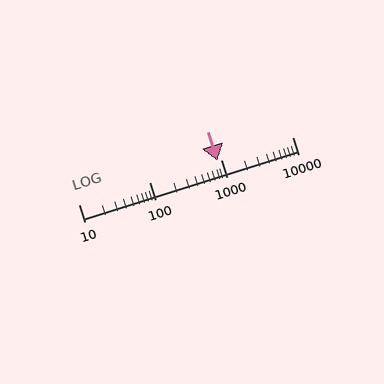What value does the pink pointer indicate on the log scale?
The pointer indicates approximately 900.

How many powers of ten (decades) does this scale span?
The scale spans 3 decades, from 10 to 10000.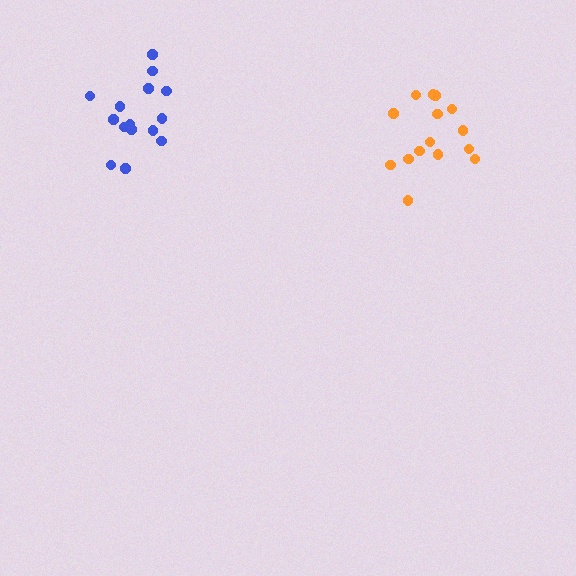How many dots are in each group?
Group 1: 15 dots, Group 2: 15 dots (30 total).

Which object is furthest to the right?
The orange cluster is rightmost.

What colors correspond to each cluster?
The clusters are colored: blue, orange.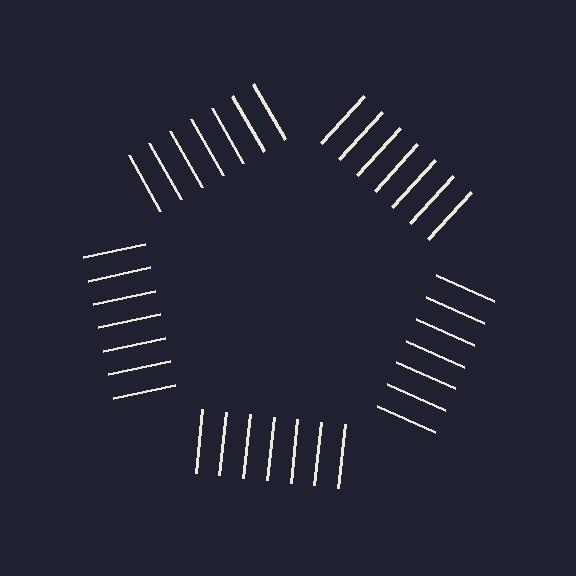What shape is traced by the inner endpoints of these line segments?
An illusory pentagon — the line segments terminate on its edges but no continuous stroke is drawn.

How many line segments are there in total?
35 — 7 along each of the 5 edges.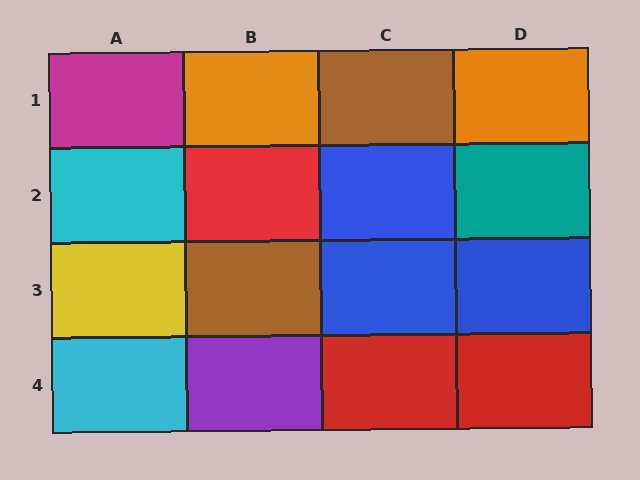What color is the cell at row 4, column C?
Red.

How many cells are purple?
1 cell is purple.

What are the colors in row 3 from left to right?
Yellow, brown, blue, blue.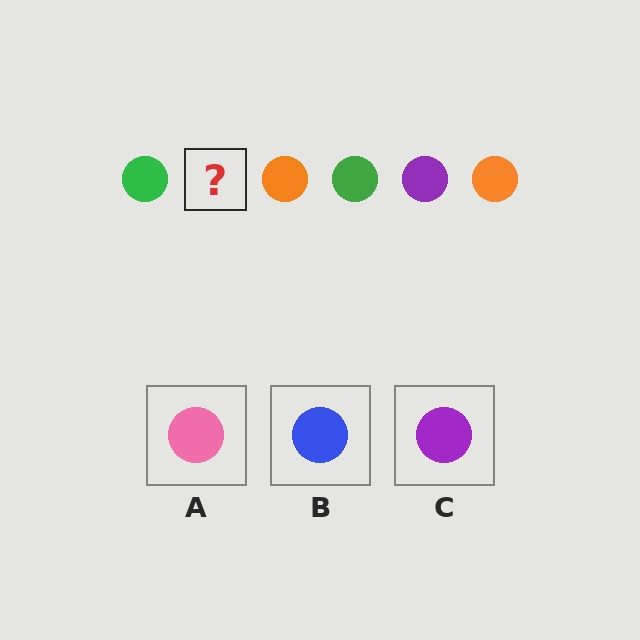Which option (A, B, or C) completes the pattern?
C.